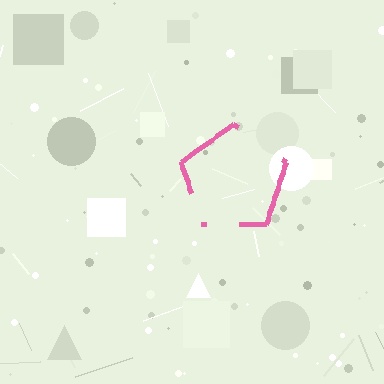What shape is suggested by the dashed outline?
The dashed outline suggests a pentagon.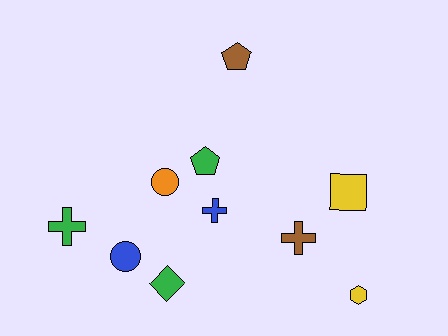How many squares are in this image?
There is 1 square.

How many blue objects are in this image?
There are 2 blue objects.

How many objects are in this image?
There are 10 objects.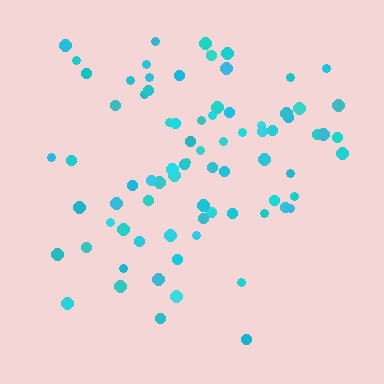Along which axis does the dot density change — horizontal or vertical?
Vertical.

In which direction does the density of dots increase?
From bottom to top, with the top side densest.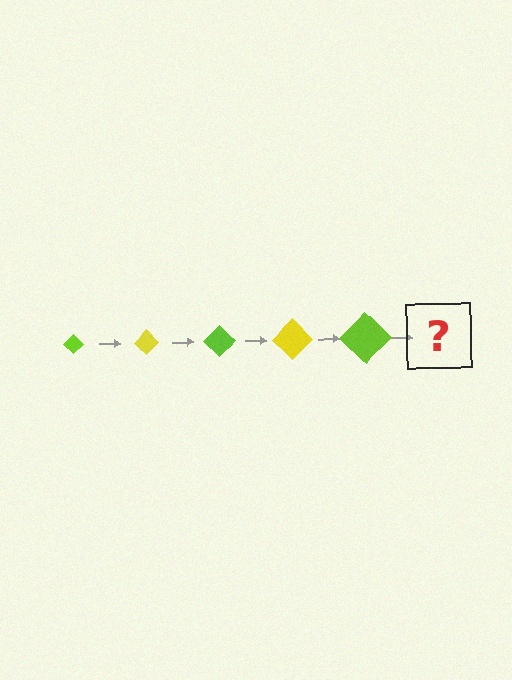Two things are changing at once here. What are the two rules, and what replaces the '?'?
The two rules are that the diamond grows larger each step and the color cycles through lime and yellow. The '?' should be a yellow diamond, larger than the previous one.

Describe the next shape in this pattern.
It should be a yellow diamond, larger than the previous one.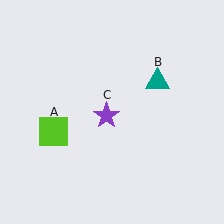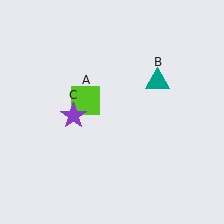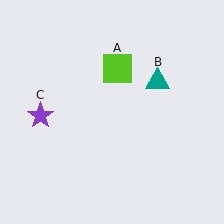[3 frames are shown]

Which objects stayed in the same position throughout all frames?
Teal triangle (object B) remained stationary.